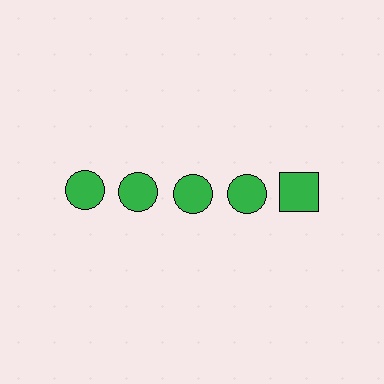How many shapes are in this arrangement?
There are 5 shapes arranged in a grid pattern.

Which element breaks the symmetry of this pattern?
The green square in the top row, rightmost column breaks the symmetry. All other shapes are green circles.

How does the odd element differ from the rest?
It has a different shape: square instead of circle.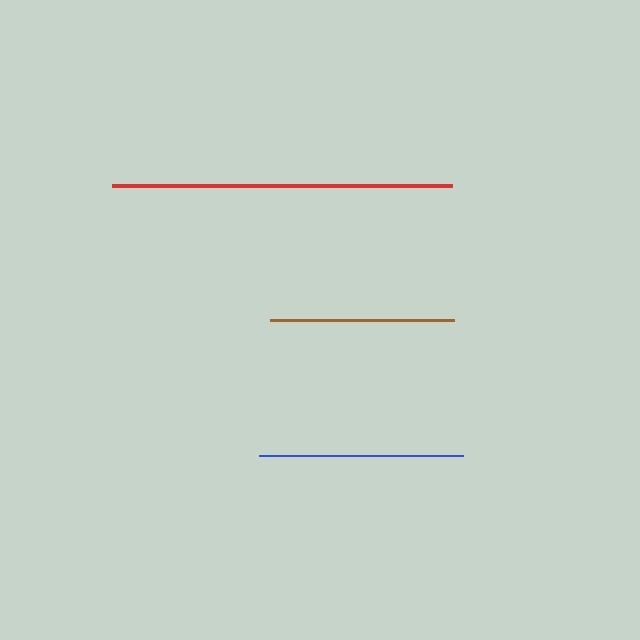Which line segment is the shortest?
The brown line is the shortest at approximately 184 pixels.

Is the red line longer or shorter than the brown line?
The red line is longer than the brown line.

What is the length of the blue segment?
The blue segment is approximately 205 pixels long.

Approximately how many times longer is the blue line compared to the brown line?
The blue line is approximately 1.1 times the length of the brown line.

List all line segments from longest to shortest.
From longest to shortest: red, blue, brown.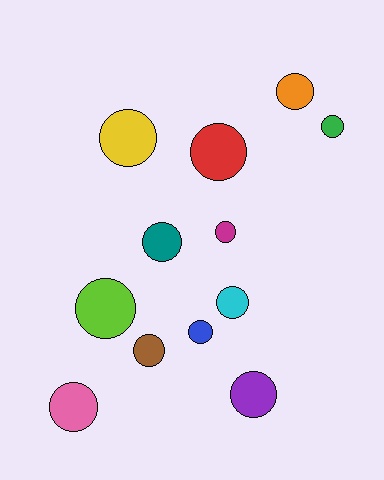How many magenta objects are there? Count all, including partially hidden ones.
There is 1 magenta object.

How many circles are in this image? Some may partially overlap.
There are 12 circles.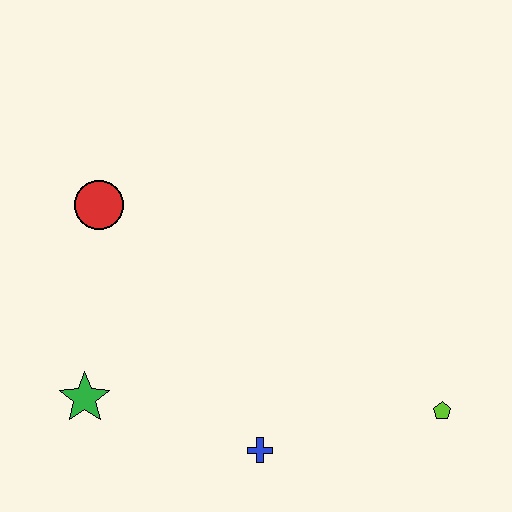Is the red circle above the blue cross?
Yes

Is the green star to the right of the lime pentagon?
No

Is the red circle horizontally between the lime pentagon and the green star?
Yes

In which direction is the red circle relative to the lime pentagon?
The red circle is to the left of the lime pentagon.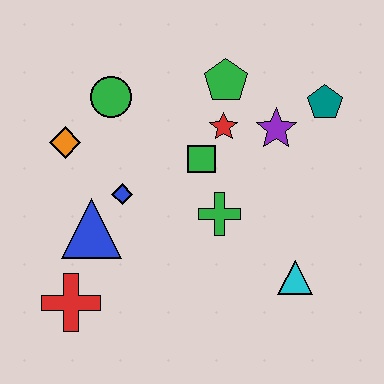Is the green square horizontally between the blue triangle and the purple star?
Yes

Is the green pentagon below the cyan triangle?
No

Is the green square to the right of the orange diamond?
Yes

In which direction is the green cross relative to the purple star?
The green cross is below the purple star.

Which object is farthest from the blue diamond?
The teal pentagon is farthest from the blue diamond.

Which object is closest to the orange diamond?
The green circle is closest to the orange diamond.